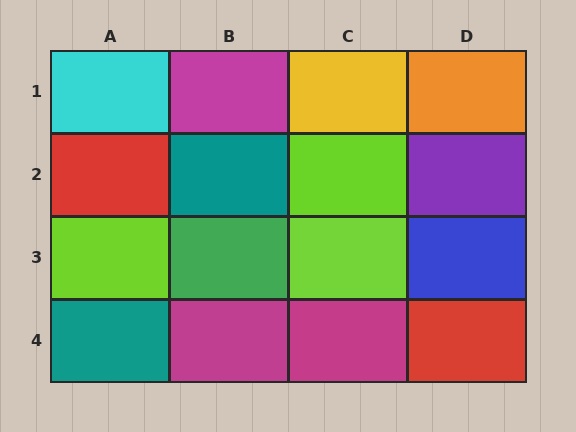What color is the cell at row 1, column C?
Yellow.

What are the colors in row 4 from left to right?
Teal, magenta, magenta, red.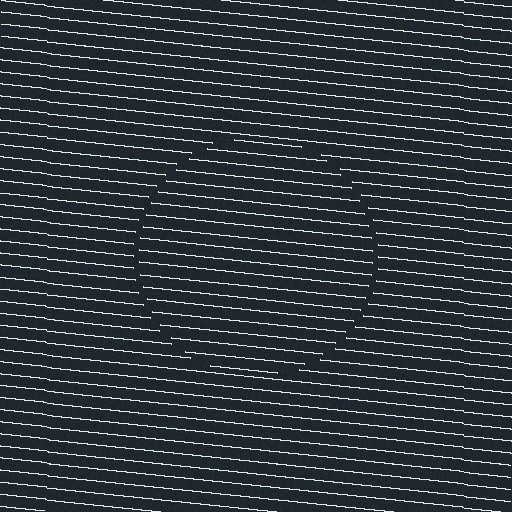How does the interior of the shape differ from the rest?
The interior of the shape contains the same grating, shifted by half a period — the contour is defined by the phase discontinuity where line-ends from the inner and outer gratings abut.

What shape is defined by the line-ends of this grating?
An illusory circle. The interior of the shape contains the same grating, shifted by half a period — the contour is defined by the phase discontinuity where line-ends from the inner and outer gratings abut.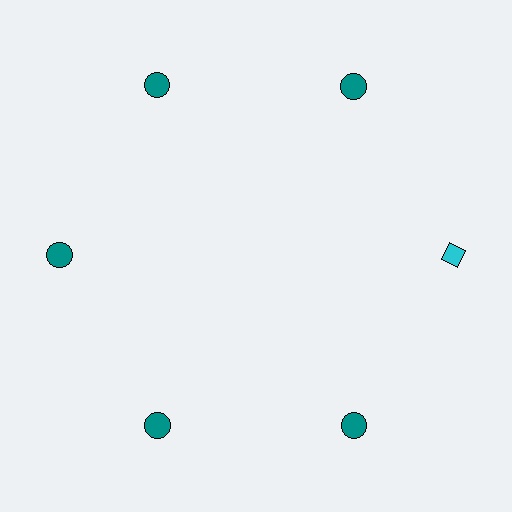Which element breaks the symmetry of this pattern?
The cyan diamond at roughly the 3 o'clock position breaks the symmetry. All other shapes are teal circles.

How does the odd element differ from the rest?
It differs in both color (cyan instead of teal) and shape (diamond instead of circle).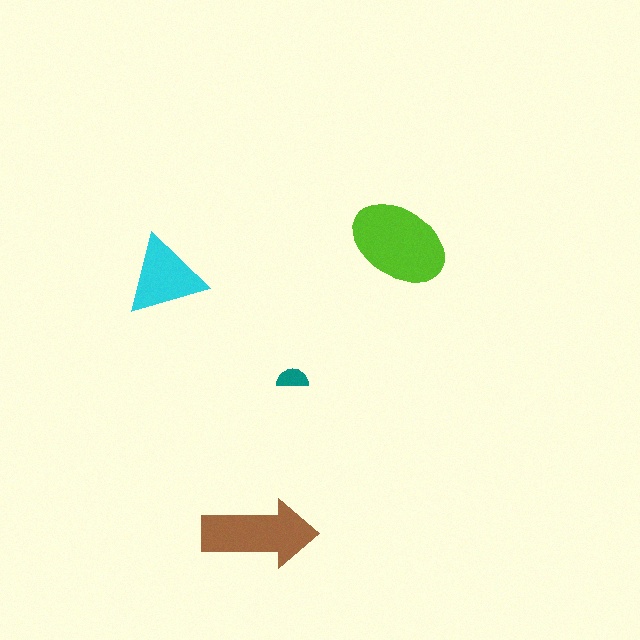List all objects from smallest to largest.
The teal semicircle, the cyan triangle, the brown arrow, the lime ellipse.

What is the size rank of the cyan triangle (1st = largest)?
3rd.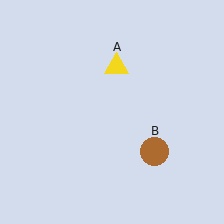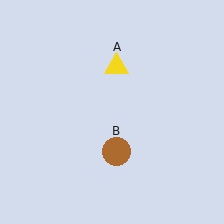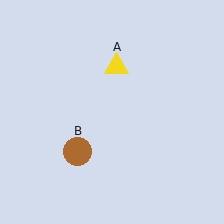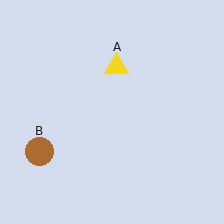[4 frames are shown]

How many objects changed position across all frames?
1 object changed position: brown circle (object B).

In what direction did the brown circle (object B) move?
The brown circle (object B) moved left.